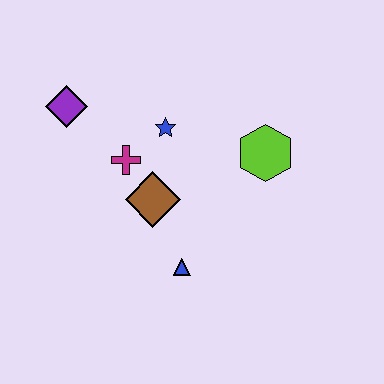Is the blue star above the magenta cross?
Yes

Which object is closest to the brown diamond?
The magenta cross is closest to the brown diamond.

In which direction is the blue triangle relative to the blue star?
The blue triangle is below the blue star.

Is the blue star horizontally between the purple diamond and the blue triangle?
Yes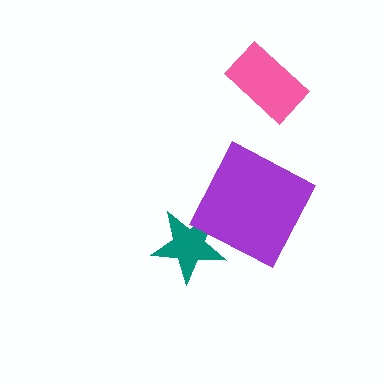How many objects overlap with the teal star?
1 object overlaps with the teal star.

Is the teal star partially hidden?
Yes, it is partially covered by another shape.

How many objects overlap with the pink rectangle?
0 objects overlap with the pink rectangle.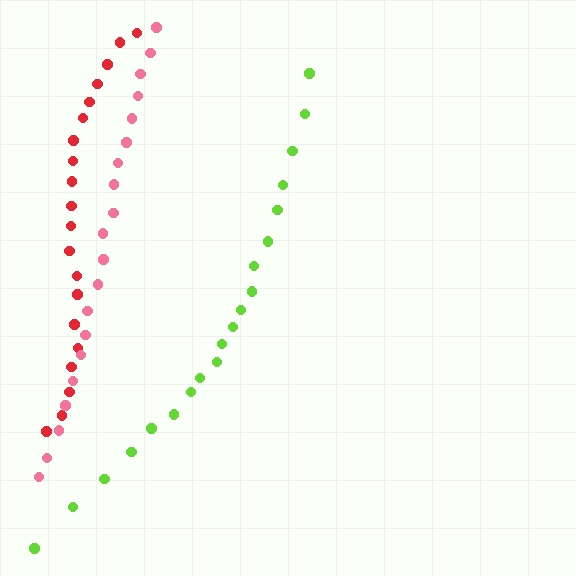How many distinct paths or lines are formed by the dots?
There are 3 distinct paths.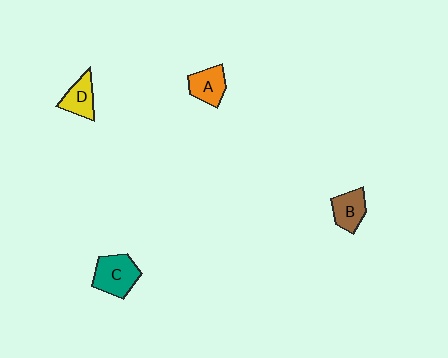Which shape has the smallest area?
Shape D (yellow).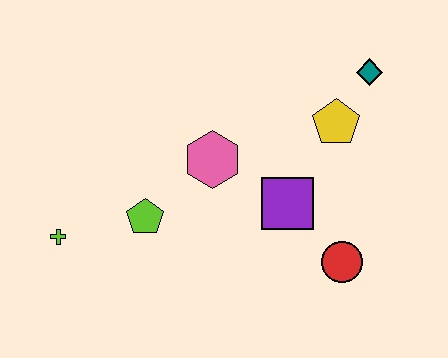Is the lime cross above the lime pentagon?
No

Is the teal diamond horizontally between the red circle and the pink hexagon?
No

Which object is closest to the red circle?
The purple square is closest to the red circle.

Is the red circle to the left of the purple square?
No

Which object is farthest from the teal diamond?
The lime cross is farthest from the teal diamond.